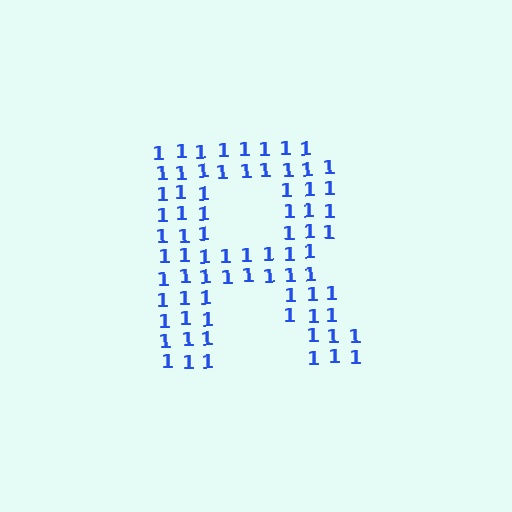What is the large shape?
The large shape is the letter R.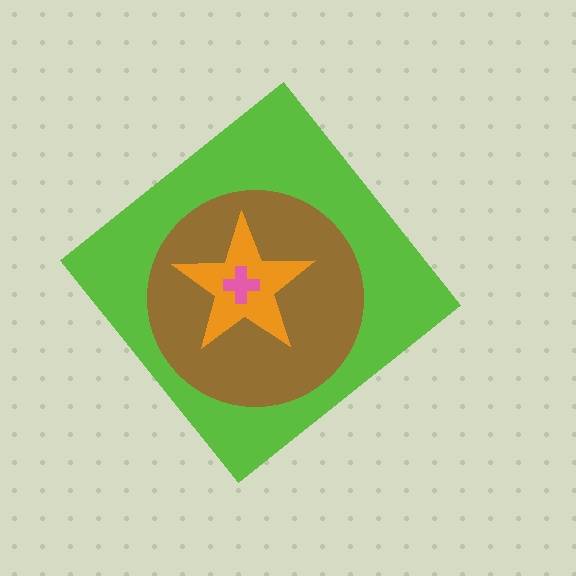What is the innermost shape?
The pink cross.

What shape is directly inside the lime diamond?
The brown circle.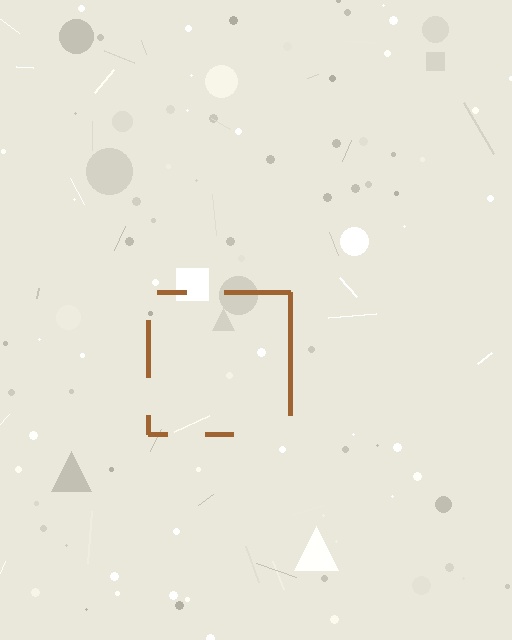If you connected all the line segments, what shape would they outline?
They would outline a square.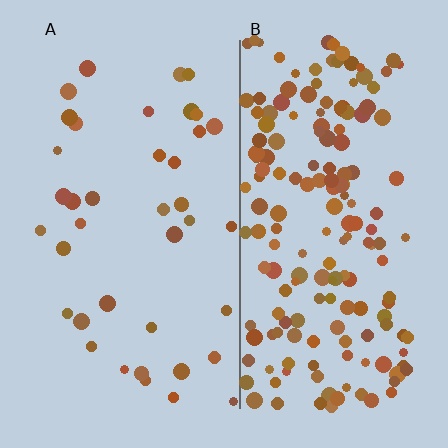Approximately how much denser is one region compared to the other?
Approximately 4.6× — region B over region A.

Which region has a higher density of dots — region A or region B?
B (the right).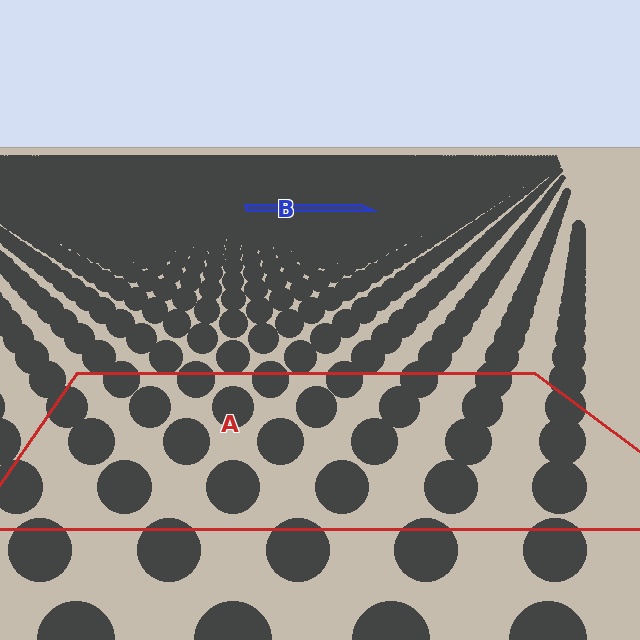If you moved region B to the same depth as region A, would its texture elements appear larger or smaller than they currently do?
They would appear larger. At a closer depth, the same texture elements are projected at a bigger on-screen size.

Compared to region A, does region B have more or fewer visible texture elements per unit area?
Region B has more texture elements per unit area — they are packed more densely because it is farther away.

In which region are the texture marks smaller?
The texture marks are smaller in region B, because it is farther away.